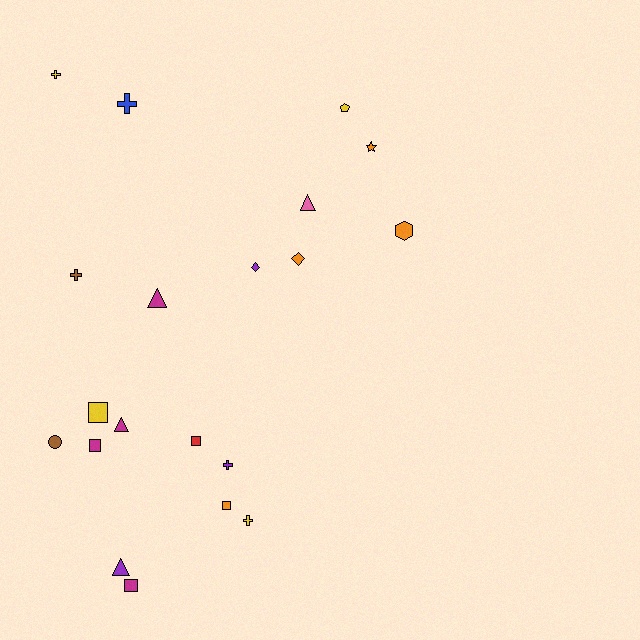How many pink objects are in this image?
There is 1 pink object.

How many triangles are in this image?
There are 4 triangles.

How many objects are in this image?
There are 20 objects.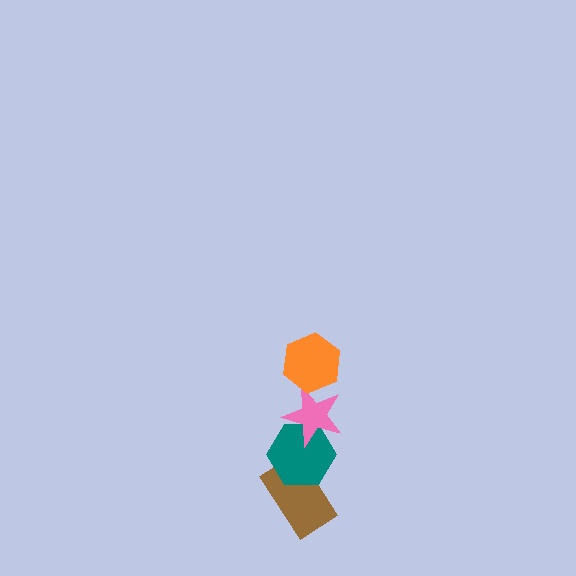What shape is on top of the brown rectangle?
The teal hexagon is on top of the brown rectangle.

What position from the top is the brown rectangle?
The brown rectangle is 4th from the top.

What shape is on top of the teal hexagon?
The pink star is on top of the teal hexagon.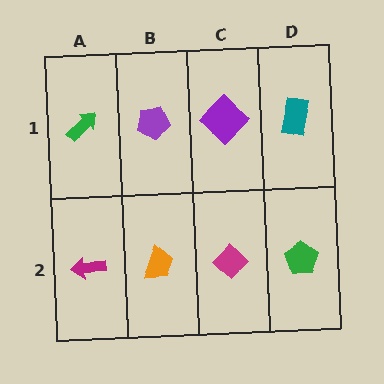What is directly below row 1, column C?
A magenta diamond.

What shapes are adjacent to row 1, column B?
An orange trapezoid (row 2, column B), a green arrow (row 1, column A), a purple diamond (row 1, column C).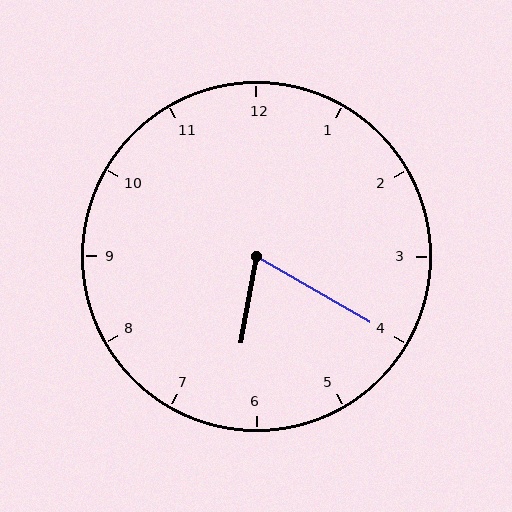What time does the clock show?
6:20.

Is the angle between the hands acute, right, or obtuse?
It is acute.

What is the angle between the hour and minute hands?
Approximately 70 degrees.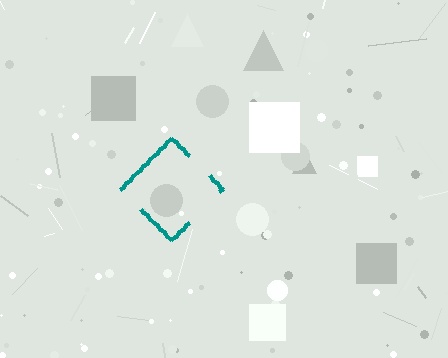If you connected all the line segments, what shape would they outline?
They would outline a diamond.